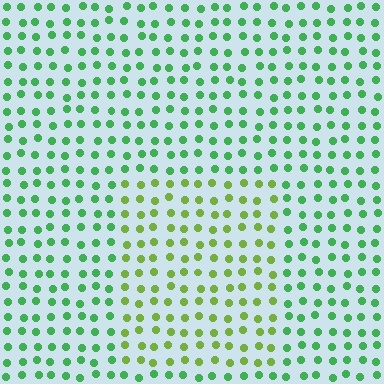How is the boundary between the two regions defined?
The boundary is defined purely by a slight shift in hue (about 39 degrees). Spacing, size, and orientation are identical on both sides.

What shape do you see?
I see a rectangle.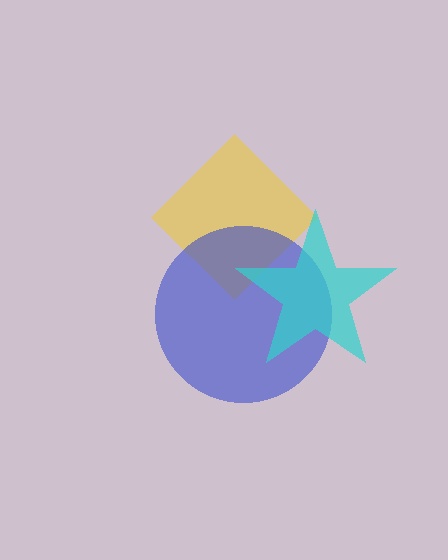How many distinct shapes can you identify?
There are 3 distinct shapes: a yellow diamond, a blue circle, a cyan star.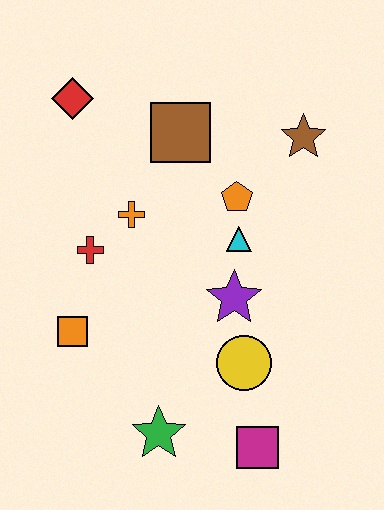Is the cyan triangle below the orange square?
No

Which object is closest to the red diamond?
The brown square is closest to the red diamond.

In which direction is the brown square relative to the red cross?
The brown square is above the red cross.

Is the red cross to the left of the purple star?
Yes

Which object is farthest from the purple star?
The red diamond is farthest from the purple star.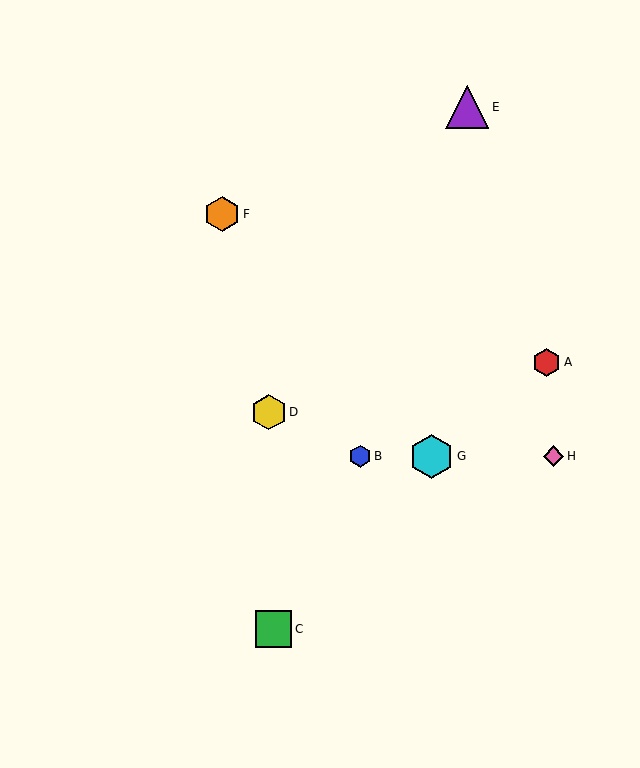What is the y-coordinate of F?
Object F is at y≈214.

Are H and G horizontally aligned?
Yes, both are at y≈456.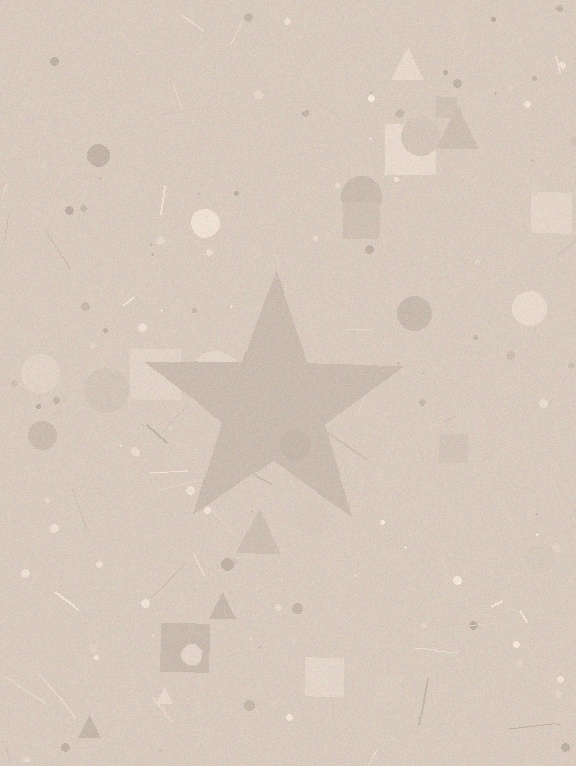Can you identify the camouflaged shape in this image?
The camouflaged shape is a star.